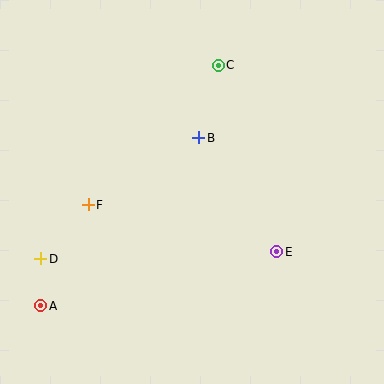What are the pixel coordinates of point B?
Point B is at (198, 138).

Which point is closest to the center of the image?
Point B at (198, 138) is closest to the center.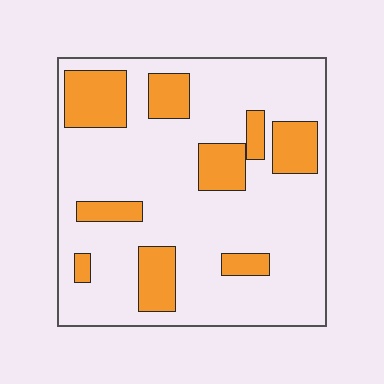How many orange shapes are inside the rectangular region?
9.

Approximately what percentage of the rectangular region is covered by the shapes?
Approximately 25%.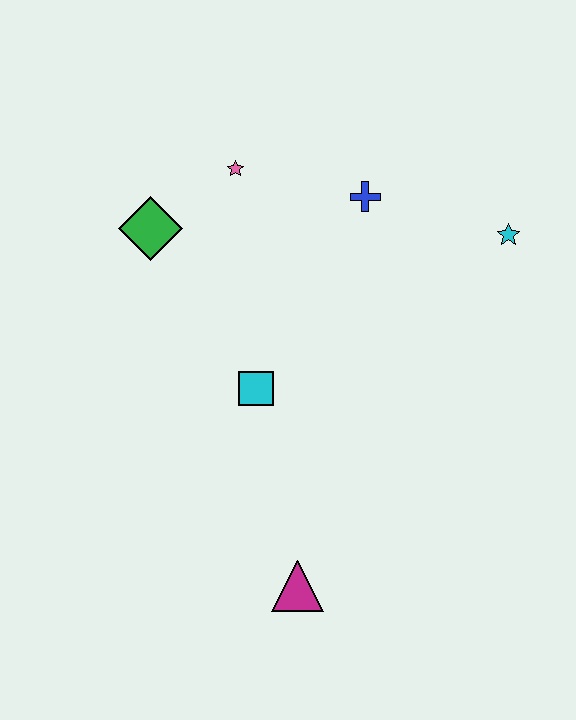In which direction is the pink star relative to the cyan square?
The pink star is above the cyan square.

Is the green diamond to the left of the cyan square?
Yes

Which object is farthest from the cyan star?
The magenta triangle is farthest from the cyan star.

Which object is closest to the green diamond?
The pink star is closest to the green diamond.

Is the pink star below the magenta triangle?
No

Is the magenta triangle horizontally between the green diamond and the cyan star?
Yes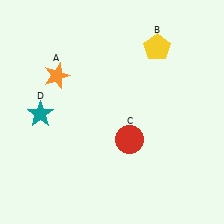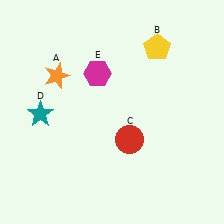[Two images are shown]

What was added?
A magenta hexagon (E) was added in Image 2.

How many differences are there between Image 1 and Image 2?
There is 1 difference between the two images.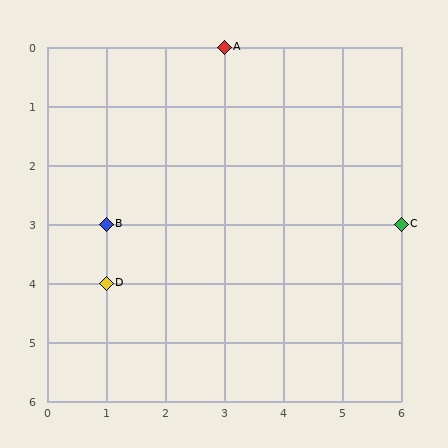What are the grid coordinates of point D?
Point D is at grid coordinates (1, 4).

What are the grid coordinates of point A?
Point A is at grid coordinates (3, 0).